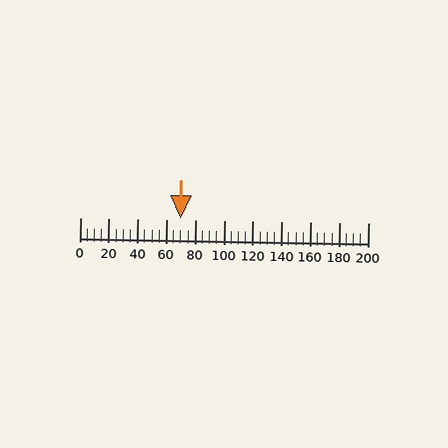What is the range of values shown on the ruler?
The ruler shows values from 0 to 200.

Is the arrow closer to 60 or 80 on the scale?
The arrow is closer to 80.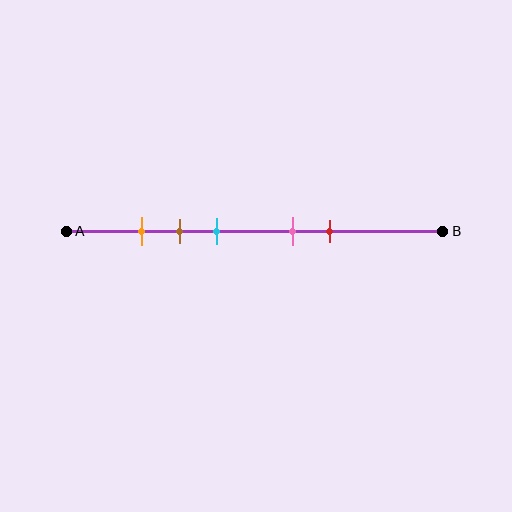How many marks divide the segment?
There are 5 marks dividing the segment.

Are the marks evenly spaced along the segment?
No, the marks are not evenly spaced.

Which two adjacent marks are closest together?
The orange and brown marks are the closest adjacent pair.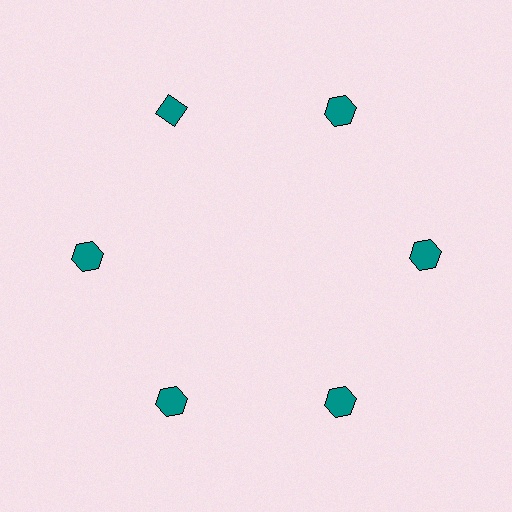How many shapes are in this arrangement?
There are 6 shapes arranged in a ring pattern.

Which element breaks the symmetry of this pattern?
The teal diamond at roughly the 11 o'clock position breaks the symmetry. All other shapes are teal hexagons.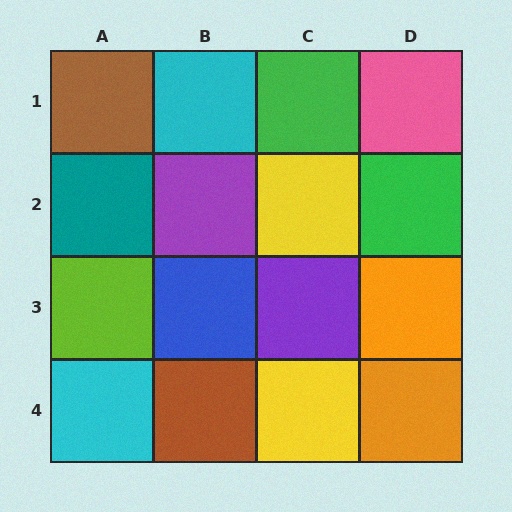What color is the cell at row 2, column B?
Purple.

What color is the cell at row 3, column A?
Lime.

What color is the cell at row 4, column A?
Cyan.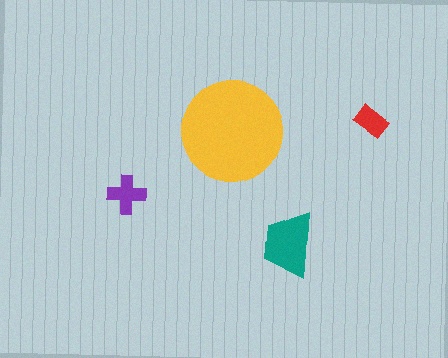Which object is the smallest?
The red rectangle.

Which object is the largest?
The yellow circle.